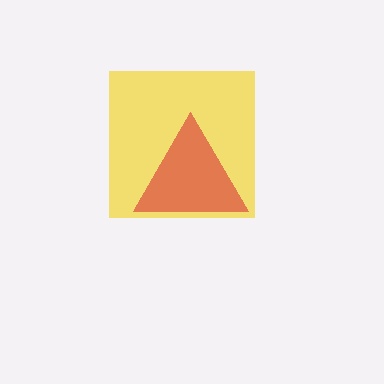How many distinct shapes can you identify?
There are 2 distinct shapes: a yellow square, a red triangle.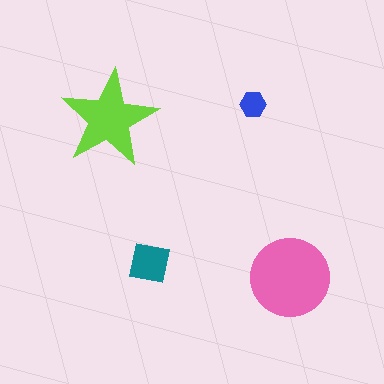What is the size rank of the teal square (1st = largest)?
3rd.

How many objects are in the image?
There are 4 objects in the image.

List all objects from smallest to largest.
The blue hexagon, the teal square, the lime star, the pink circle.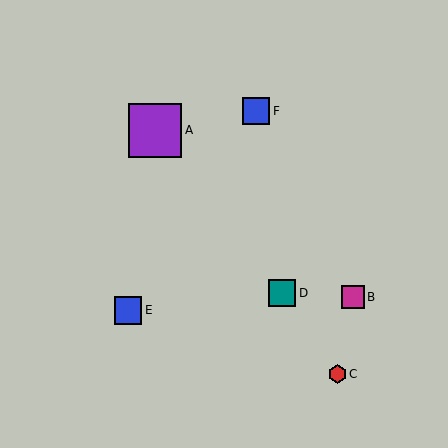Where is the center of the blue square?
The center of the blue square is at (128, 310).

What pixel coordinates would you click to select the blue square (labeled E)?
Click at (128, 310) to select the blue square E.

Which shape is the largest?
The purple square (labeled A) is the largest.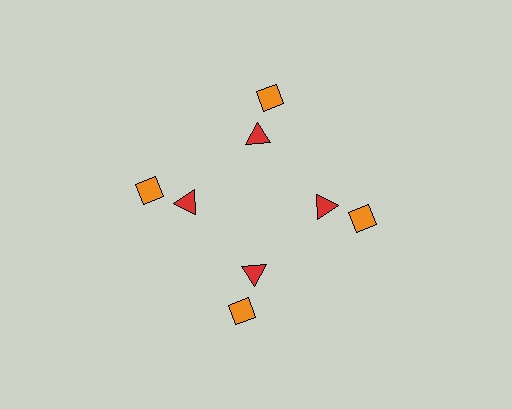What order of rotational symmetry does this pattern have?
This pattern has 4-fold rotational symmetry.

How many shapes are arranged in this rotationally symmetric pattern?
There are 8 shapes, arranged in 4 groups of 2.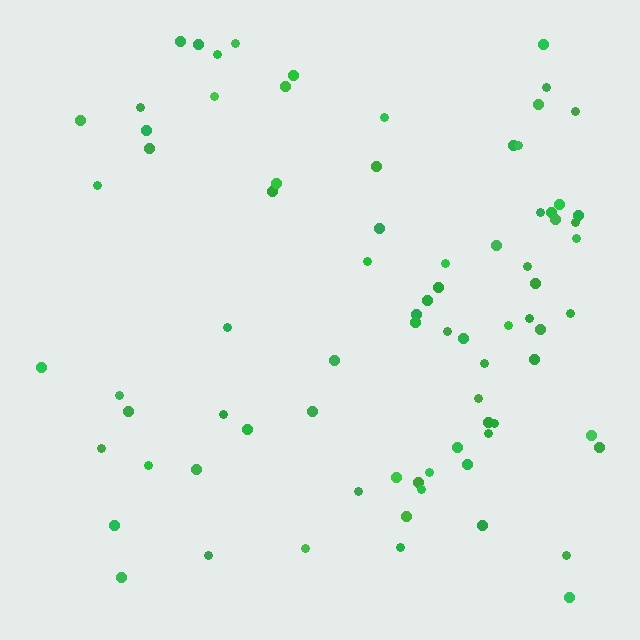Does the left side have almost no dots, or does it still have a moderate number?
Still a moderate number, just noticeably fewer than the right.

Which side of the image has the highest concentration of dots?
The right.